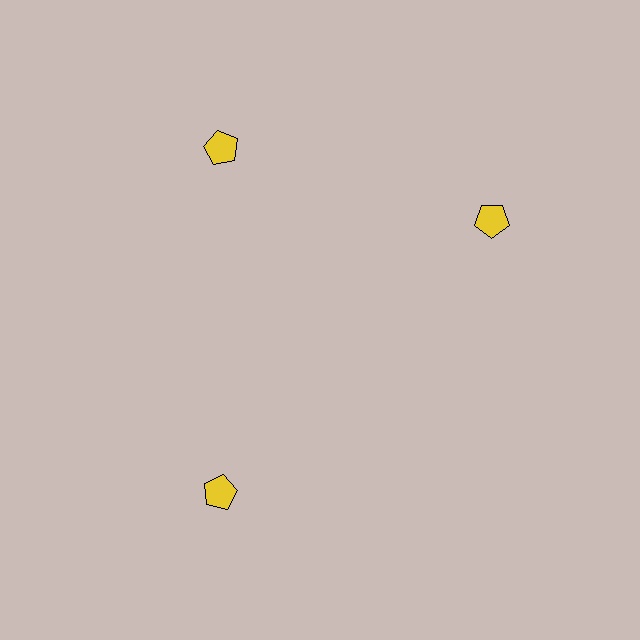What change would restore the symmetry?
The symmetry would be restored by rotating it back into even spacing with its neighbors so that all 3 pentagons sit at equal angles and equal distance from the center.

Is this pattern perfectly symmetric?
No. The 3 yellow pentagons are arranged in a ring, but one element near the 3 o'clock position is rotated out of alignment along the ring, breaking the 3-fold rotational symmetry.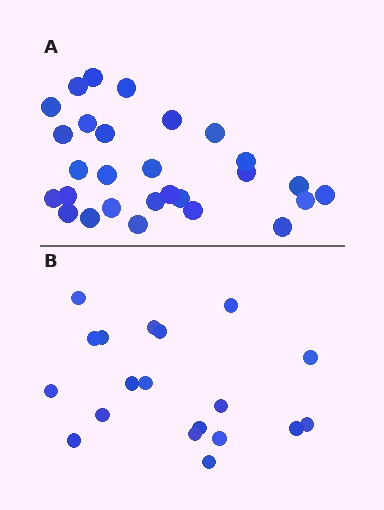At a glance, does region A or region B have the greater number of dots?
Region A (the top region) has more dots.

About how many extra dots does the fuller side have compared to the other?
Region A has roughly 8 or so more dots than region B.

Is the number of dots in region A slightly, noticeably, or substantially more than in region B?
Region A has substantially more. The ratio is roughly 1.5 to 1.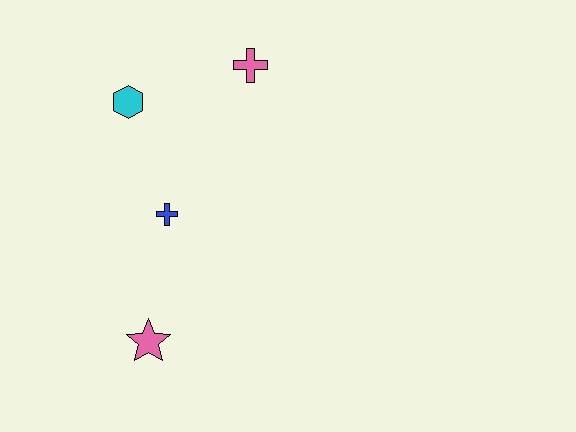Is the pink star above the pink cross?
No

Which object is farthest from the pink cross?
The pink star is farthest from the pink cross.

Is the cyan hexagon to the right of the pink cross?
No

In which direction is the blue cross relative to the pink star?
The blue cross is above the pink star.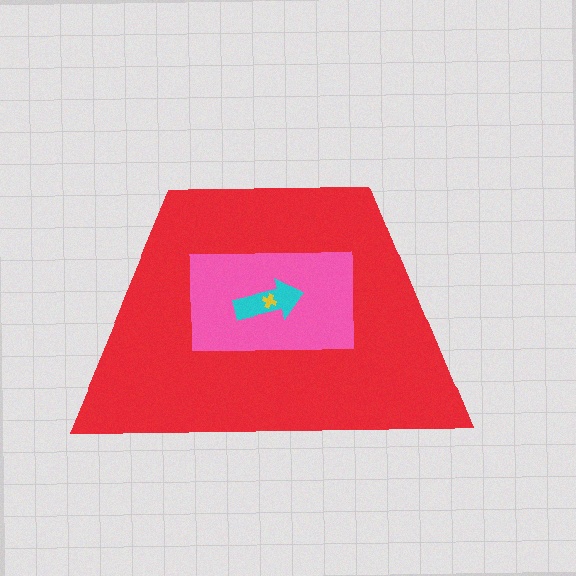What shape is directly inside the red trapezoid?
The pink rectangle.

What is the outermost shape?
The red trapezoid.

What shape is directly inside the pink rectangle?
The cyan arrow.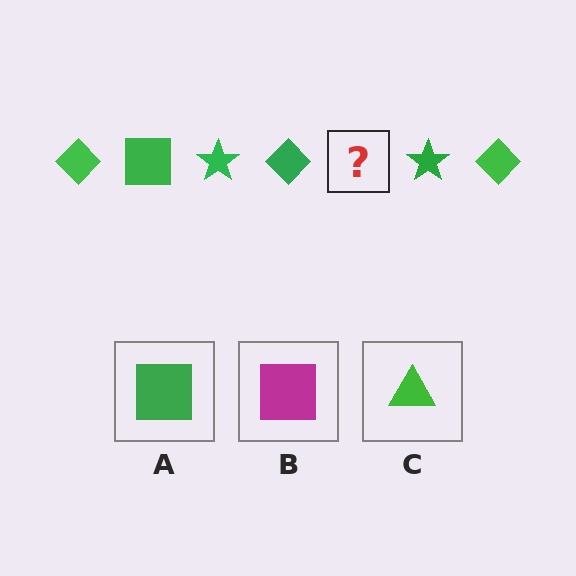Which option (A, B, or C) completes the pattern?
A.